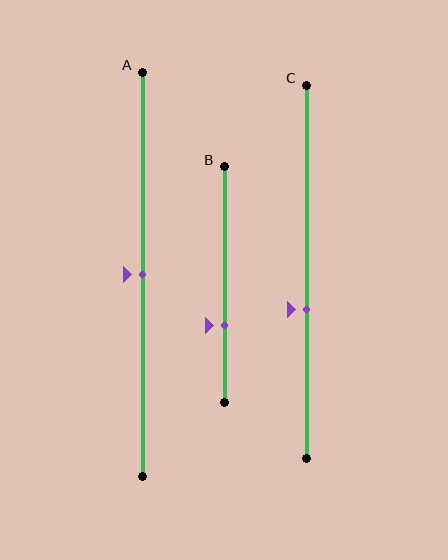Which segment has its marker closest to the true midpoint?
Segment A has its marker closest to the true midpoint.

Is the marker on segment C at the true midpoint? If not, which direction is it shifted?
No, the marker on segment C is shifted downward by about 10% of the segment length.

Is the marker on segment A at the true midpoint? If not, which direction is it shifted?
Yes, the marker on segment A is at the true midpoint.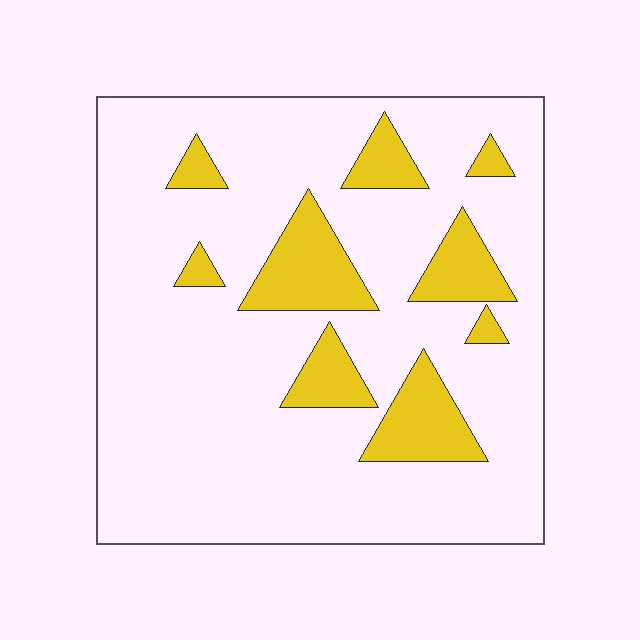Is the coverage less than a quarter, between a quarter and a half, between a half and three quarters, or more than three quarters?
Less than a quarter.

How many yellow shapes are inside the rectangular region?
9.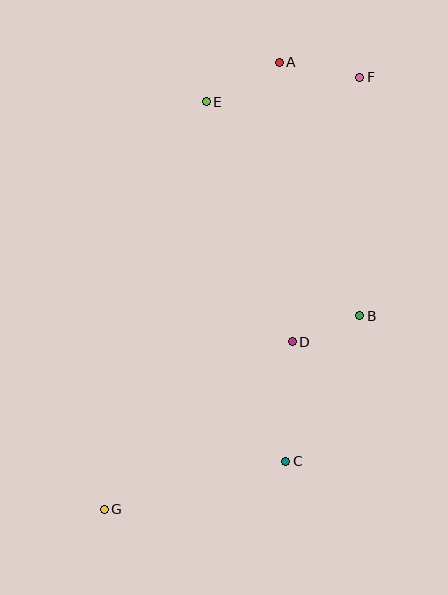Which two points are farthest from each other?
Points F and G are farthest from each other.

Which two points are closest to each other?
Points B and D are closest to each other.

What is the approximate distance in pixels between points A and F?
The distance between A and F is approximately 81 pixels.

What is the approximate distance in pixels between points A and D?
The distance between A and D is approximately 280 pixels.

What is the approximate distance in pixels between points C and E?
The distance between C and E is approximately 368 pixels.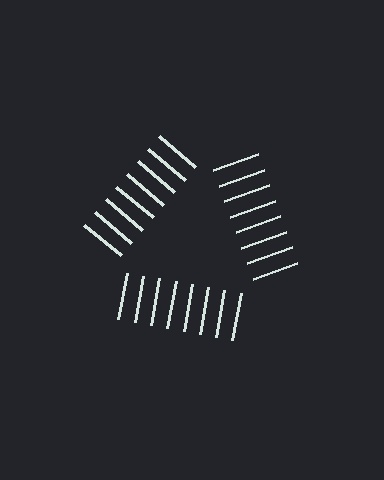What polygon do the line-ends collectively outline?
An illusory triangle — the line segments terminate on its edges but no continuous stroke is drawn.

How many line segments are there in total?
24 — 8 along each of the 3 edges.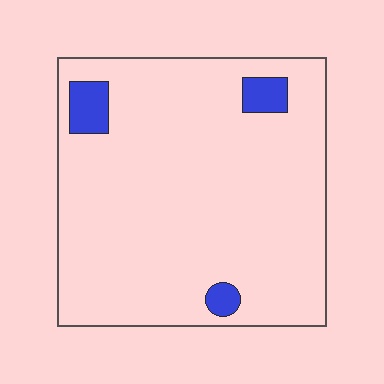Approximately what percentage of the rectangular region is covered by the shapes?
Approximately 5%.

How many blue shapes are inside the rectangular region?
3.